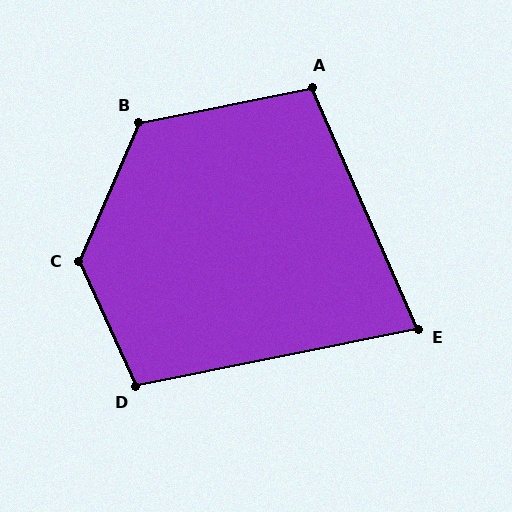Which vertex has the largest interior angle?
C, at approximately 132 degrees.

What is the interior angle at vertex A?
Approximately 102 degrees (obtuse).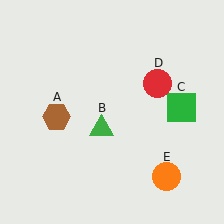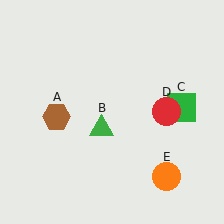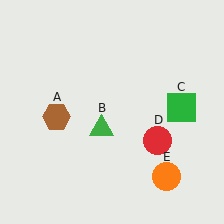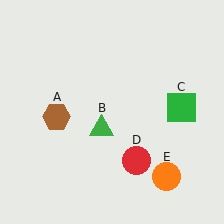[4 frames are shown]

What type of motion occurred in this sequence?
The red circle (object D) rotated clockwise around the center of the scene.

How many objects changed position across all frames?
1 object changed position: red circle (object D).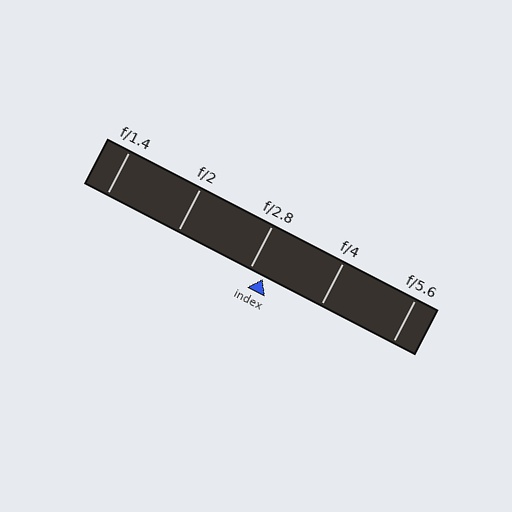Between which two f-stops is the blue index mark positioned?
The index mark is between f/2.8 and f/4.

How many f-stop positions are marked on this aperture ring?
There are 5 f-stop positions marked.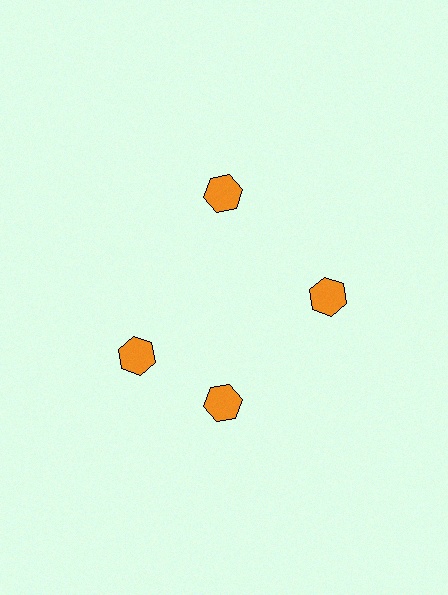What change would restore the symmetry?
The symmetry would be restored by rotating it back into even spacing with its neighbors so that all 4 hexagons sit at equal angles and equal distance from the center.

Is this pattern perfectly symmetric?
No. The 4 orange hexagons are arranged in a ring, but one element near the 9 o'clock position is rotated out of alignment along the ring, breaking the 4-fold rotational symmetry.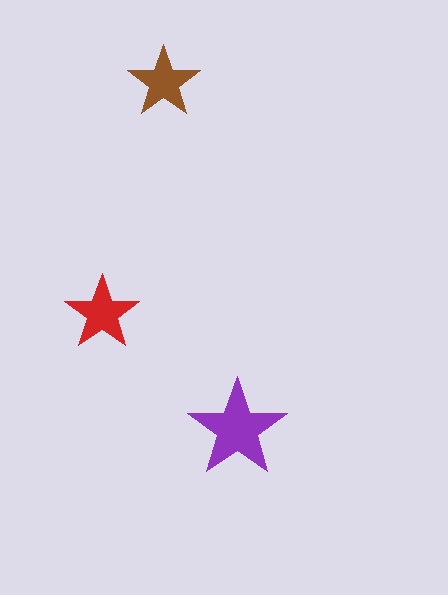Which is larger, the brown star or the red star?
The red one.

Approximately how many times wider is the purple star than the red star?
About 1.5 times wider.